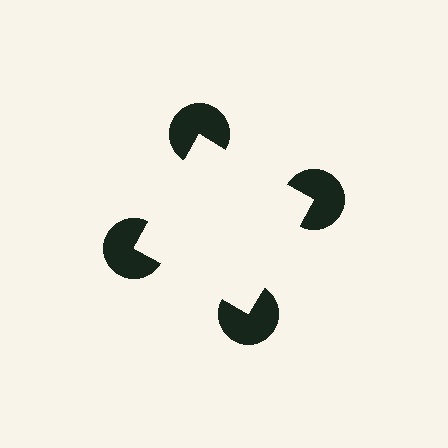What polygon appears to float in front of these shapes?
An illusory square — its edges are inferred from the aligned wedge cuts in the pac-man discs, not physically drawn.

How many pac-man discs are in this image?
There are 4 — one at each vertex of the illusory square.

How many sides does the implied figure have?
4 sides.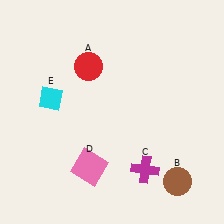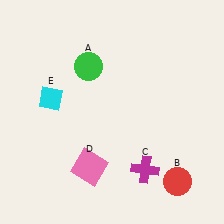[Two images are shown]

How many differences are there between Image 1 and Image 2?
There are 2 differences between the two images.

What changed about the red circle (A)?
In Image 1, A is red. In Image 2, it changed to green.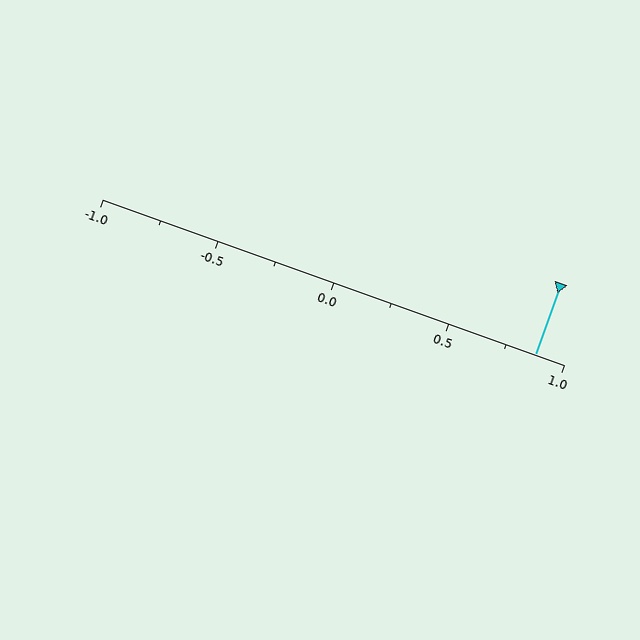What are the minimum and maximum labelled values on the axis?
The axis runs from -1.0 to 1.0.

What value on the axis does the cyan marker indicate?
The marker indicates approximately 0.88.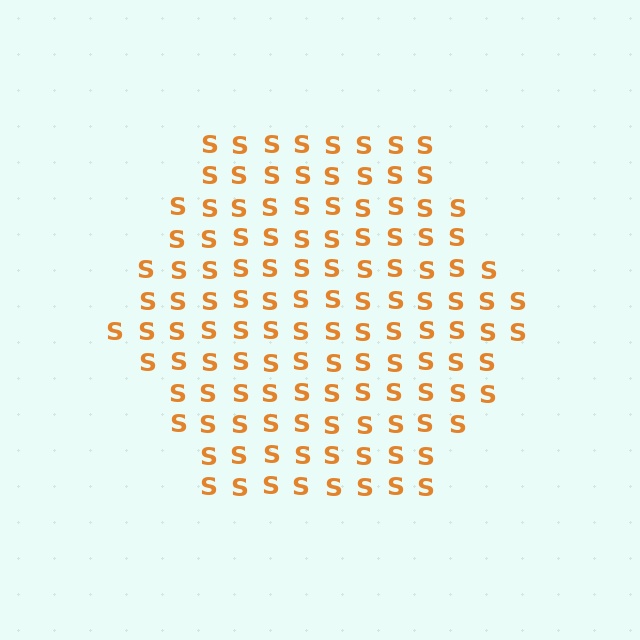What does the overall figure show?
The overall figure shows a hexagon.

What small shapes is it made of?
It is made of small letter S's.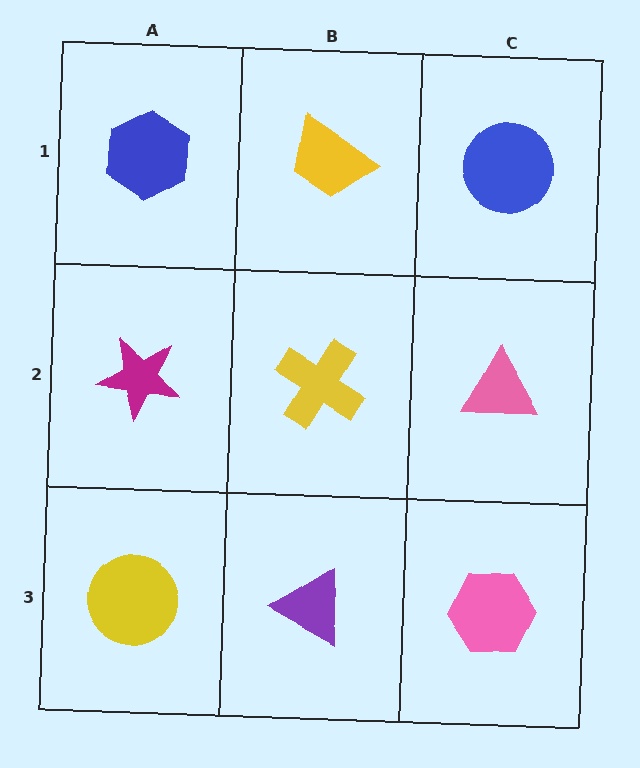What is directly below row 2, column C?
A pink hexagon.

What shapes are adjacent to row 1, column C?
A pink triangle (row 2, column C), a yellow trapezoid (row 1, column B).